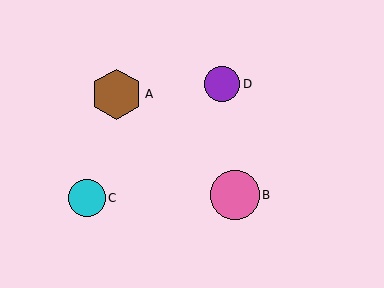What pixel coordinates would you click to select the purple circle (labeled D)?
Click at (222, 84) to select the purple circle D.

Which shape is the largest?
The brown hexagon (labeled A) is the largest.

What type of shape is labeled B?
Shape B is a pink circle.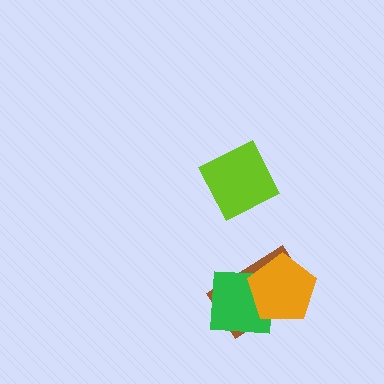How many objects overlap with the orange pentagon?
2 objects overlap with the orange pentagon.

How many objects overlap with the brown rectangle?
2 objects overlap with the brown rectangle.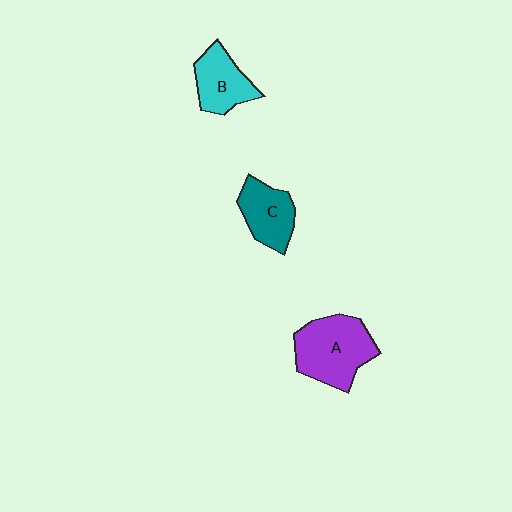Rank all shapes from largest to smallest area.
From largest to smallest: A (purple), C (teal), B (cyan).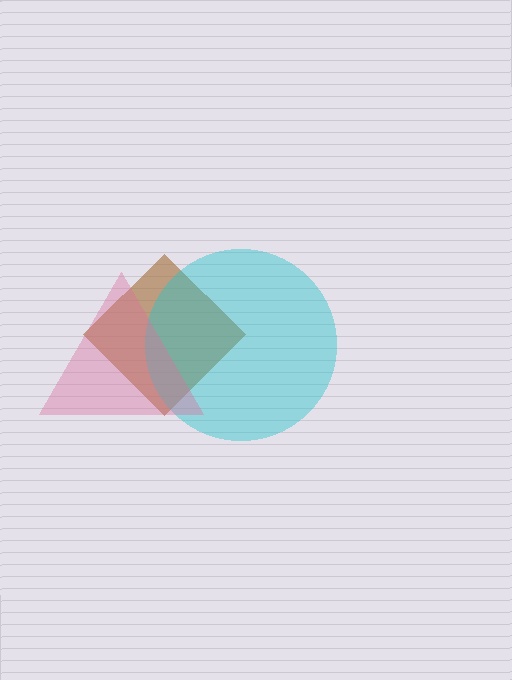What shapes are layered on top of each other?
The layered shapes are: a brown diamond, a cyan circle, a pink triangle.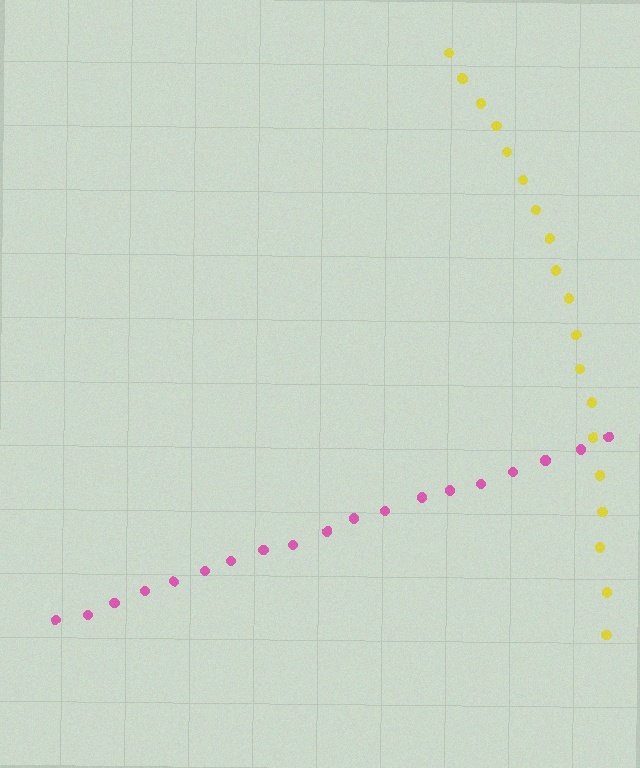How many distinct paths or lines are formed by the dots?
There are 2 distinct paths.